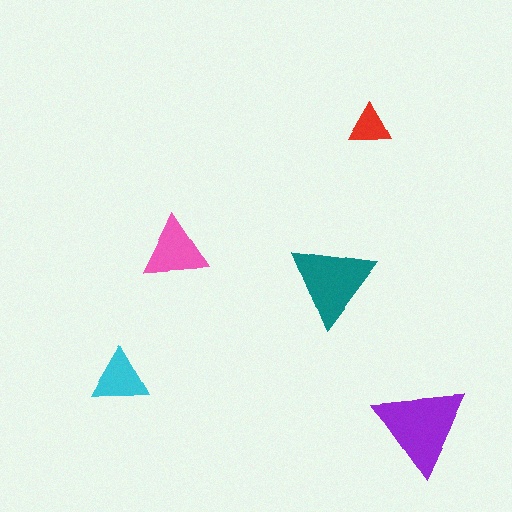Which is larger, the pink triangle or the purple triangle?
The purple one.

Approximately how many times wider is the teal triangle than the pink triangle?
About 1.5 times wider.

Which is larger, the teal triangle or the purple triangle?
The purple one.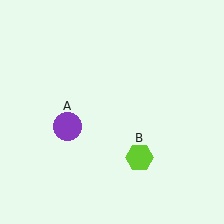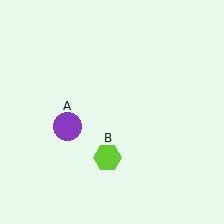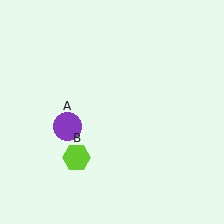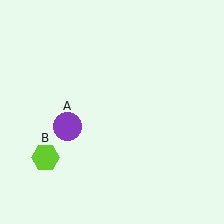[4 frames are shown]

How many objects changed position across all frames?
1 object changed position: lime hexagon (object B).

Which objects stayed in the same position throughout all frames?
Purple circle (object A) remained stationary.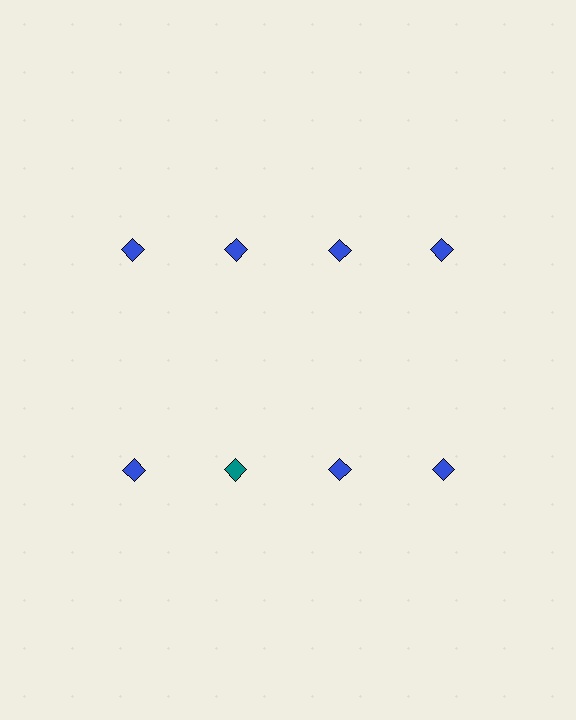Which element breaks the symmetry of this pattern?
The teal diamond in the second row, second from left column breaks the symmetry. All other shapes are blue diamonds.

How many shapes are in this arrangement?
There are 8 shapes arranged in a grid pattern.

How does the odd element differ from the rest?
It has a different color: teal instead of blue.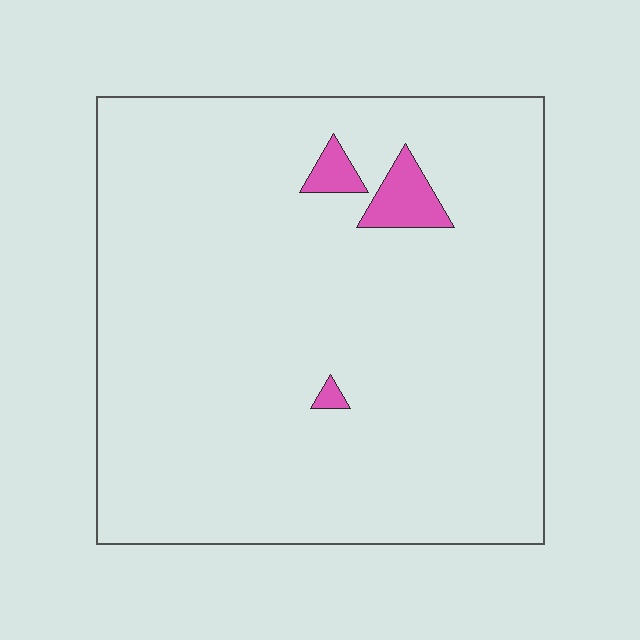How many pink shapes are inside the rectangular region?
3.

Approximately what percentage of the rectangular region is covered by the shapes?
Approximately 5%.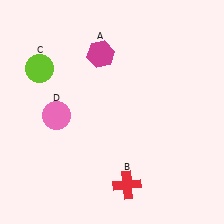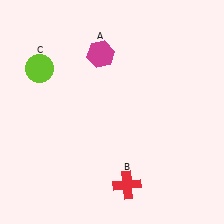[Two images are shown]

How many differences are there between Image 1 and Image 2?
There is 1 difference between the two images.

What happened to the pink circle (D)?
The pink circle (D) was removed in Image 2. It was in the bottom-left area of Image 1.